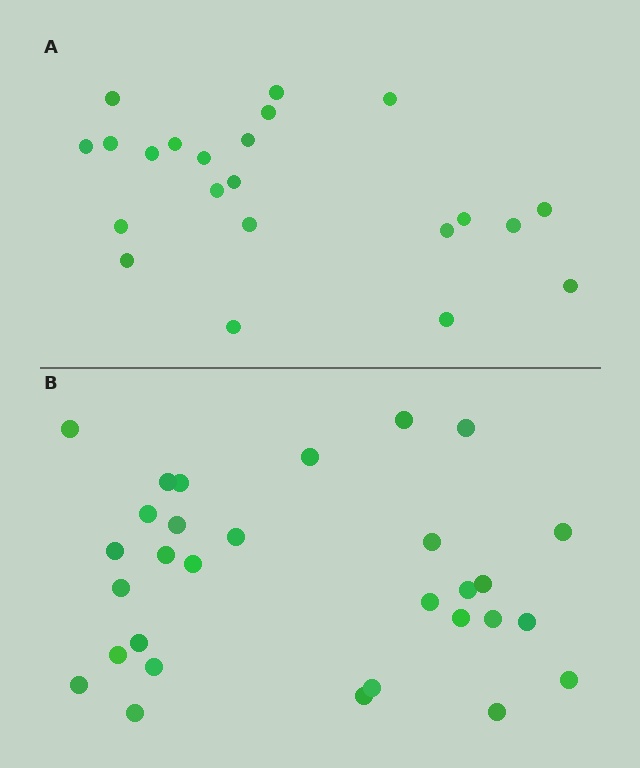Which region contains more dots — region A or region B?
Region B (the bottom region) has more dots.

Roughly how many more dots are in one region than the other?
Region B has roughly 8 or so more dots than region A.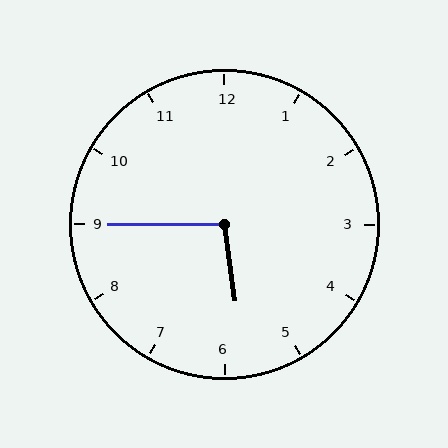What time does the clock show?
5:45.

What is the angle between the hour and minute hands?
Approximately 98 degrees.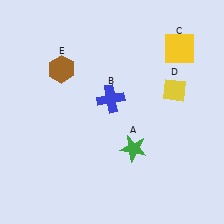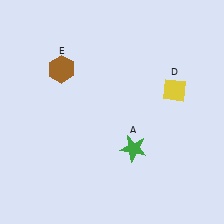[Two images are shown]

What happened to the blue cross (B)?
The blue cross (B) was removed in Image 2. It was in the top-left area of Image 1.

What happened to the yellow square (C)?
The yellow square (C) was removed in Image 2. It was in the top-right area of Image 1.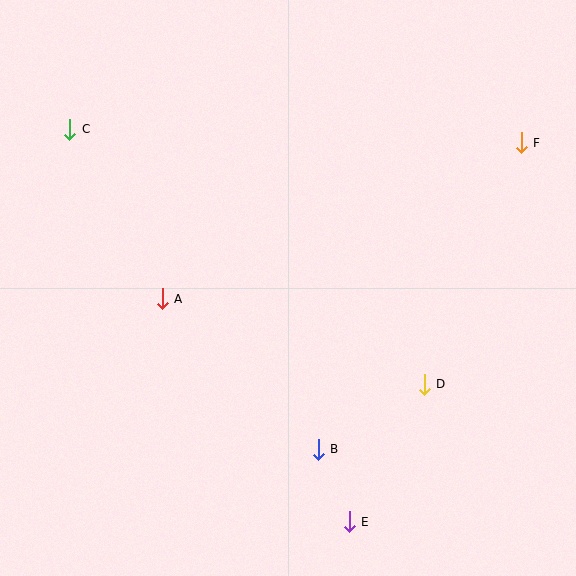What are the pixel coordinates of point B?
Point B is at (318, 449).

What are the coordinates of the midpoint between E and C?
The midpoint between E and C is at (210, 326).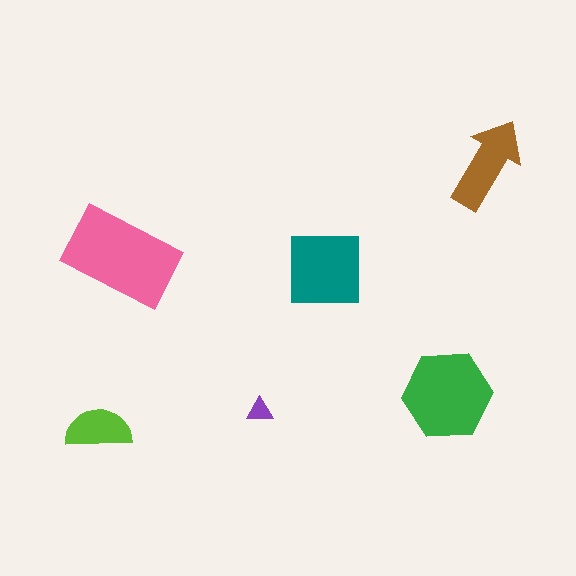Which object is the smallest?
The purple triangle.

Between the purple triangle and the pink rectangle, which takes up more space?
The pink rectangle.